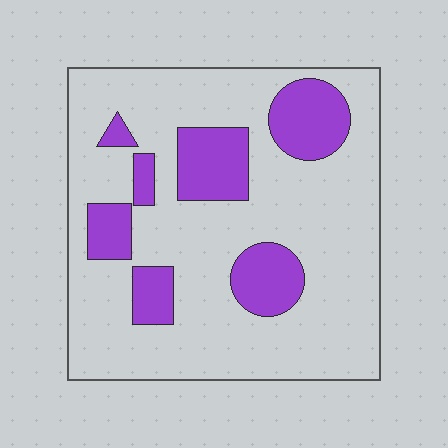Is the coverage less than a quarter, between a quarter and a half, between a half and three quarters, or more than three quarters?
Less than a quarter.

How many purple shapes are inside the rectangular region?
7.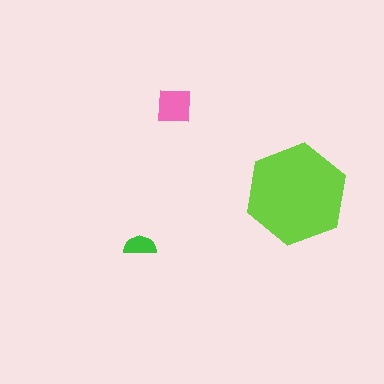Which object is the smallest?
The green semicircle.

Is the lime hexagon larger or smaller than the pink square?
Larger.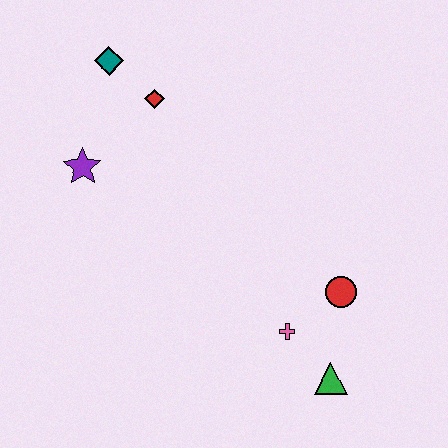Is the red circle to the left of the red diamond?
No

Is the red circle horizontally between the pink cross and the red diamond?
No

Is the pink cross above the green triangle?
Yes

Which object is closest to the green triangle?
The pink cross is closest to the green triangle.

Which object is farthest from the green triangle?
The teal diamond is farthest from the green triangle.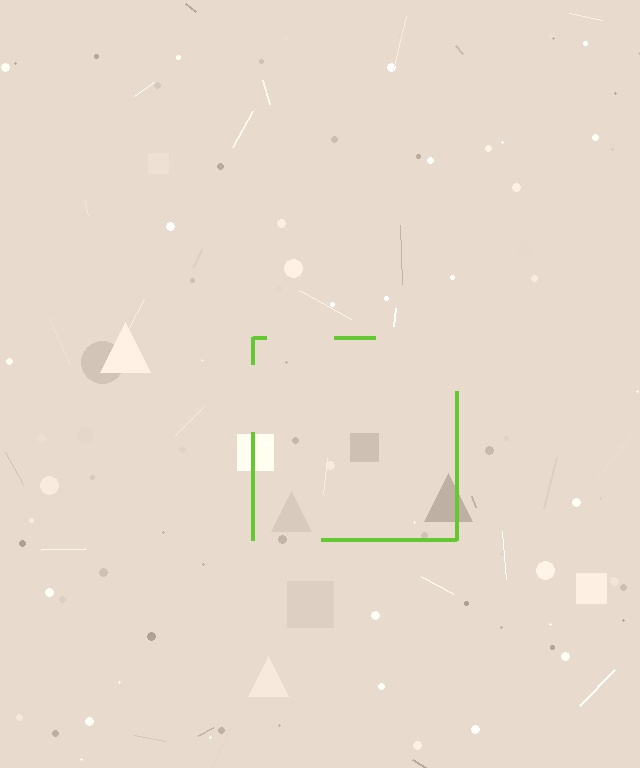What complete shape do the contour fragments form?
The contour fragments form a square.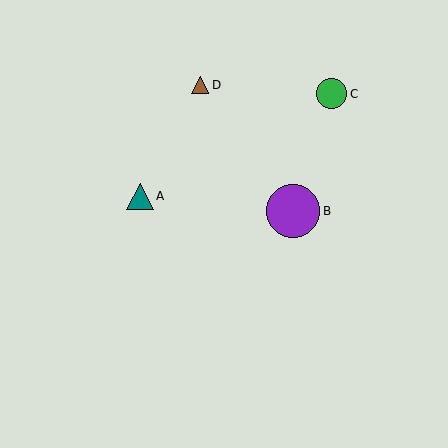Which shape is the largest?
The purple circle (labeled B) is the largest.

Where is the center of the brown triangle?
The center of the brown triangle is at (200, 85).